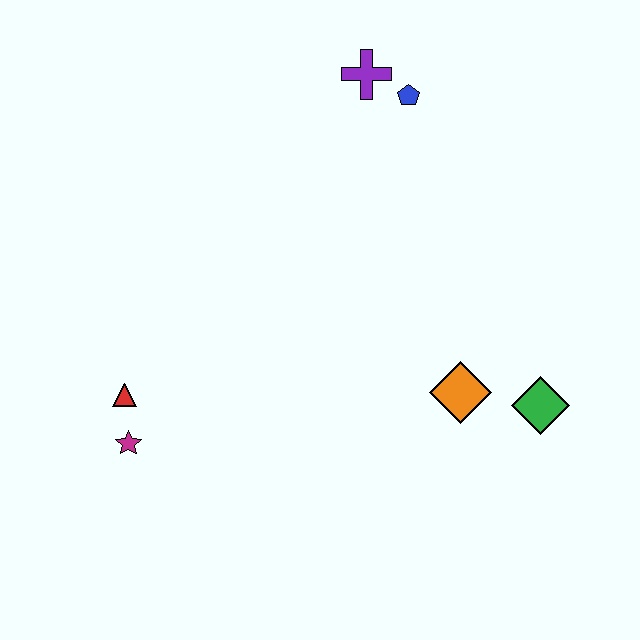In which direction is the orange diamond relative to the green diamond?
The orange diamond is to the left of the green diamond.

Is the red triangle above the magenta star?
Yes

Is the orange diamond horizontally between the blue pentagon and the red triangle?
No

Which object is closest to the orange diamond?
The green diamond is closest to the orange diamond.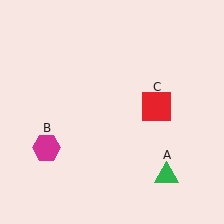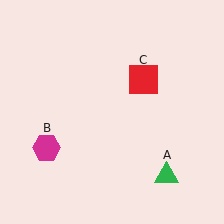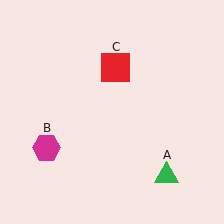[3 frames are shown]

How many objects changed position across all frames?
1 object changed position: red square (object C).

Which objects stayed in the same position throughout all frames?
Green triangle (object A) and magenta hexagon (object B) remained stationary.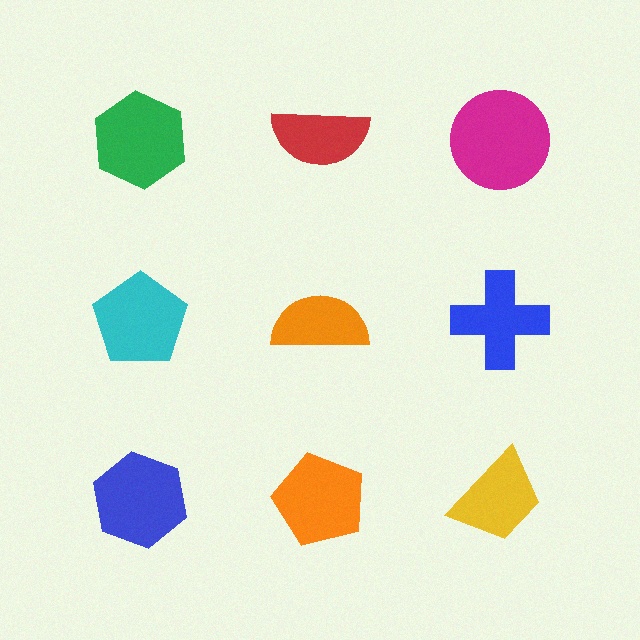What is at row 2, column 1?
A cyan pentagon.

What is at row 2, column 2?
An orange semicircle.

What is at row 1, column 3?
A magenta circle.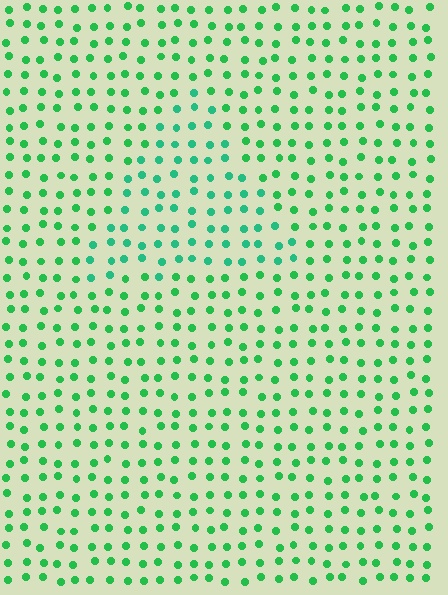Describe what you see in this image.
The image is filled with small green elements in a uniform arrangement. A triangle-shaped region is visible where the elements are tinted to a slightly different hue, forming a subtle color boundary.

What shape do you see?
I see a triangle.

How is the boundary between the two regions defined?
The boundary is defined purely by a slight shift in hue (about 22 degrees). Spacing, size, and orientation are identical on both sides.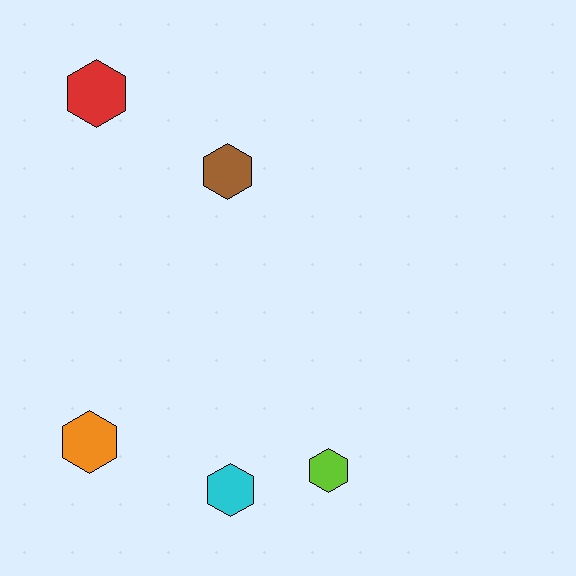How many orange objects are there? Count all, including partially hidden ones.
There is 1 orange object.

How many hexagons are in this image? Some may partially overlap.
There are 5 hexagons.